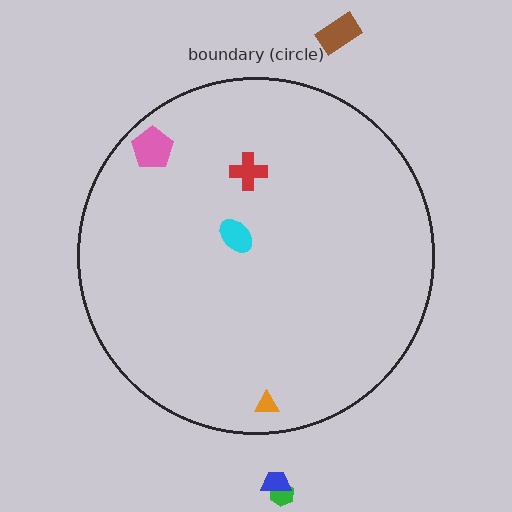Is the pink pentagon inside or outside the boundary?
Inside.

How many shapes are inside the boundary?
4 inside, 3 outside.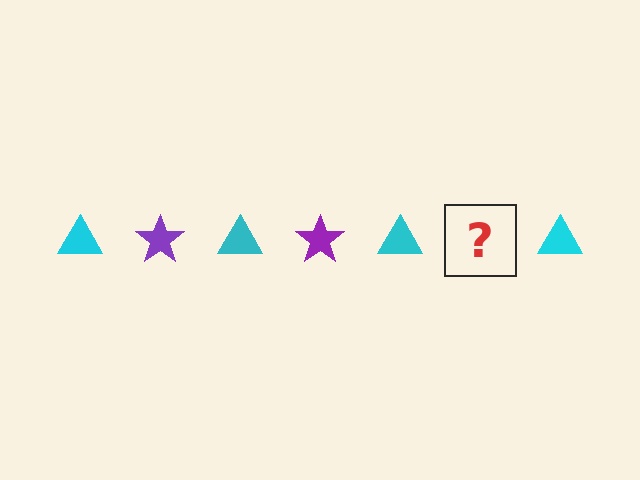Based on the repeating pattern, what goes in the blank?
The blank should be a purple star.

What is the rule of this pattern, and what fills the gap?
The rule is that the pattern alternates between cyan triangle and purple star. The gap should be filled with a purple star.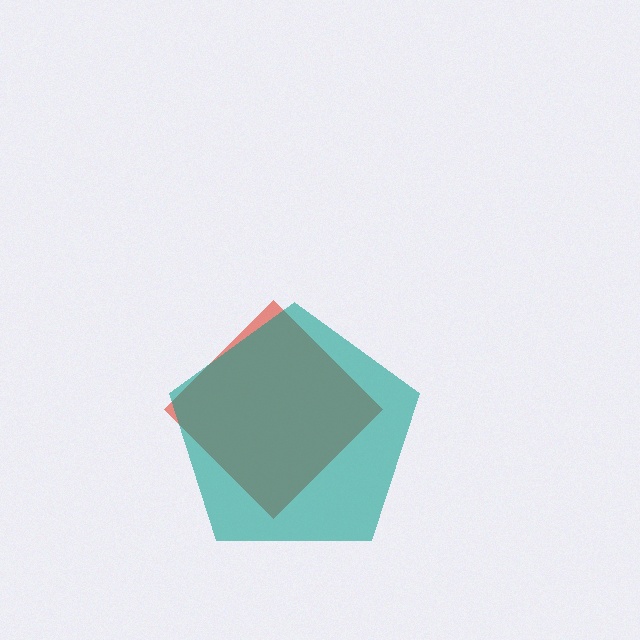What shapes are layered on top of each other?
The layered shapes are: a red diamond, a teal pentagon.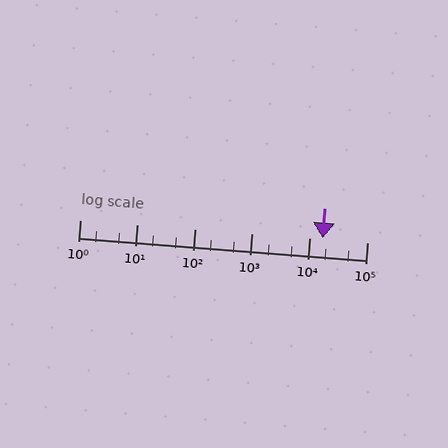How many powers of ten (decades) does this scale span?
The scale spans 5 decades, from 1 to 100000.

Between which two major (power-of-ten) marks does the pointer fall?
The pointer is between 10000 and 100000.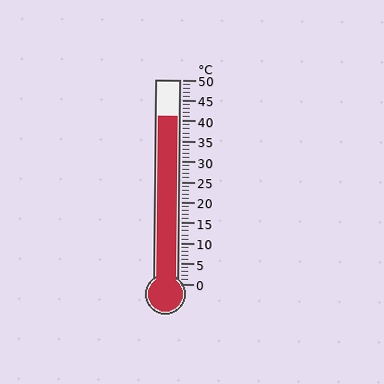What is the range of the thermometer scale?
The thermometer scale ranges from 0°C to 50°C.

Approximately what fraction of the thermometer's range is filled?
The thermometer is filled to approximately 80% of its range.